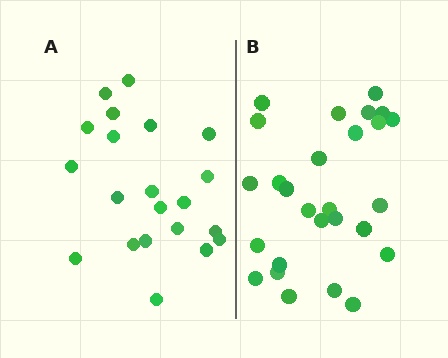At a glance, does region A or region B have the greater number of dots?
Region B (the right region) has more dots.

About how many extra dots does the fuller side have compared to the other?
Region B has about 6 more dots than region A.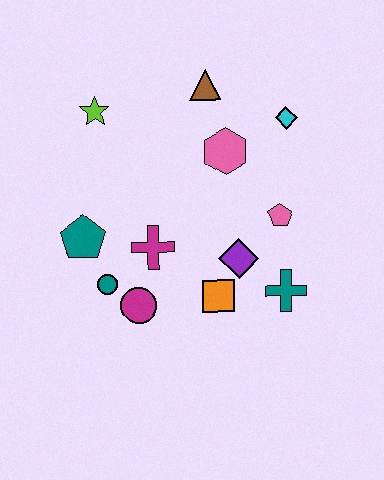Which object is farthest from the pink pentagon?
The lime star is farthest from the pink pentagon.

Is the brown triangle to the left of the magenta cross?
No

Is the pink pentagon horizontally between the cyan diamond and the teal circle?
Yes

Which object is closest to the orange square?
The purple diamond is closest to the orange square.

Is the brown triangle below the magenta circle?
No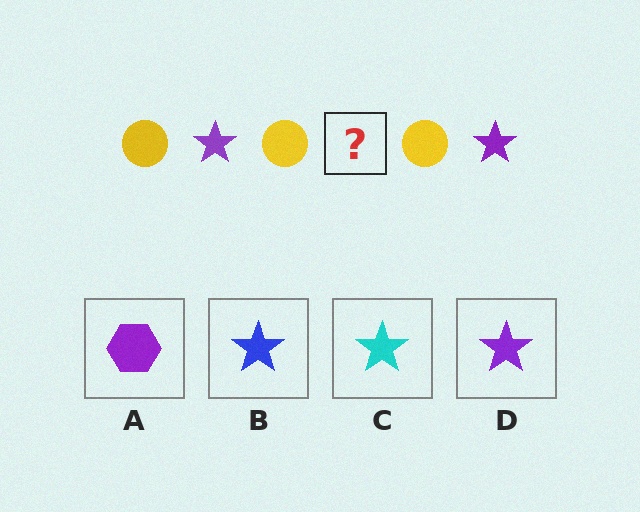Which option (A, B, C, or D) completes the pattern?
D.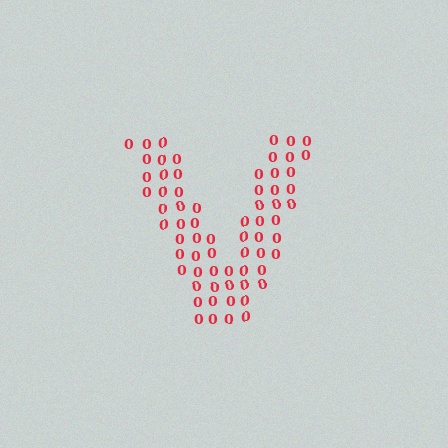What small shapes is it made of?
It is made of small digit 0's.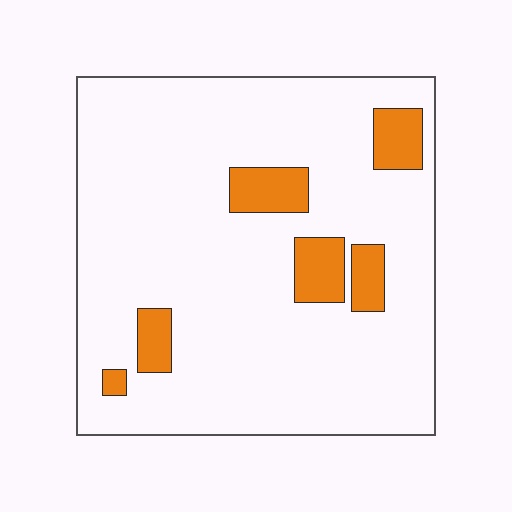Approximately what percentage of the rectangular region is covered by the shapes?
Approximately 10%.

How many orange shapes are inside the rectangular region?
6.